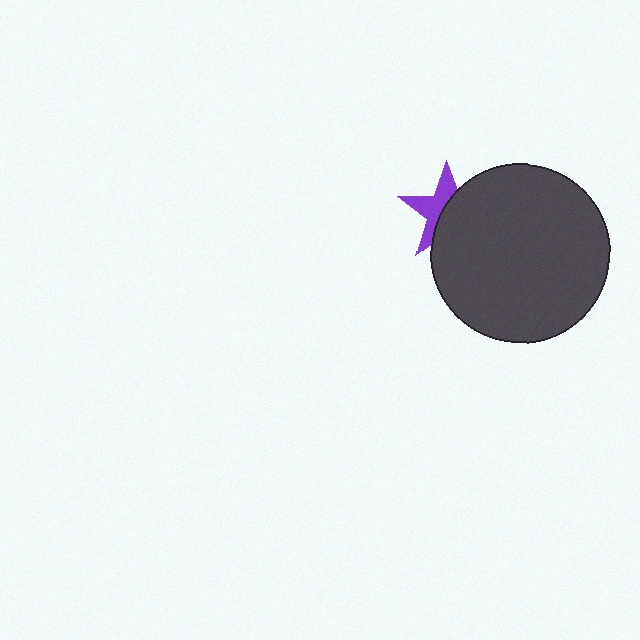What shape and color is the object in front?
The object in front is a dark gray circle.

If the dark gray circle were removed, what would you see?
You would see the complete purple star.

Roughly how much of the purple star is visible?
About half of it is visible (roughly 46%).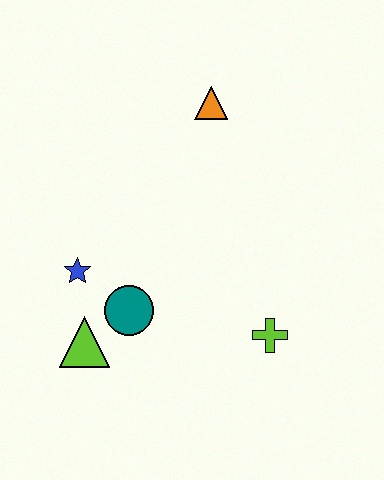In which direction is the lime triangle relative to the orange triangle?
The lime triangle is below the orange triangle.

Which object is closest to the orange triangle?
The blue star is closest to the orange triangle.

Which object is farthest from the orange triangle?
The lime triangle is farthest from the orange triangle.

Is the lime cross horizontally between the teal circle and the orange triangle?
No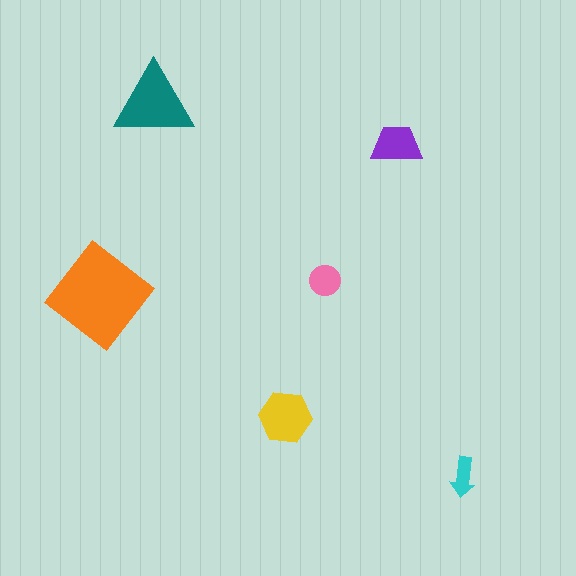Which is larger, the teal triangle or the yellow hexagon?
The teal triangle.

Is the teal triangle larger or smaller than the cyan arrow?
Larger.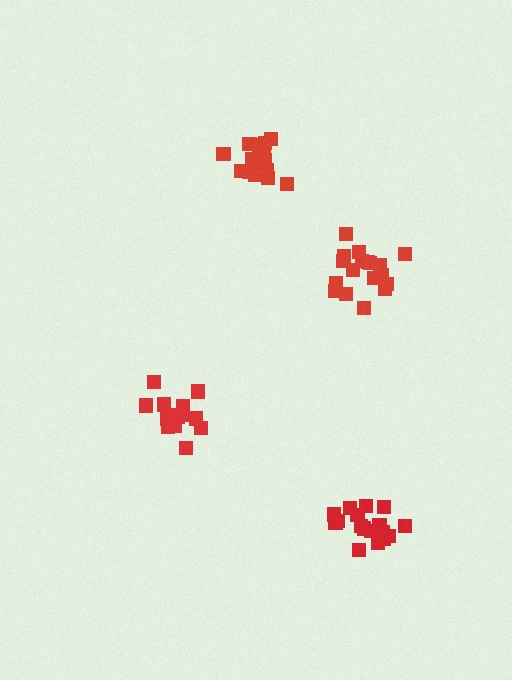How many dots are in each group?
Group 1: 18 dots, Group 2: 15 dots, Group 3: 18 dots, Group 4: 16 dots (67 total).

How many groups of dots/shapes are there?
There are 4 groups.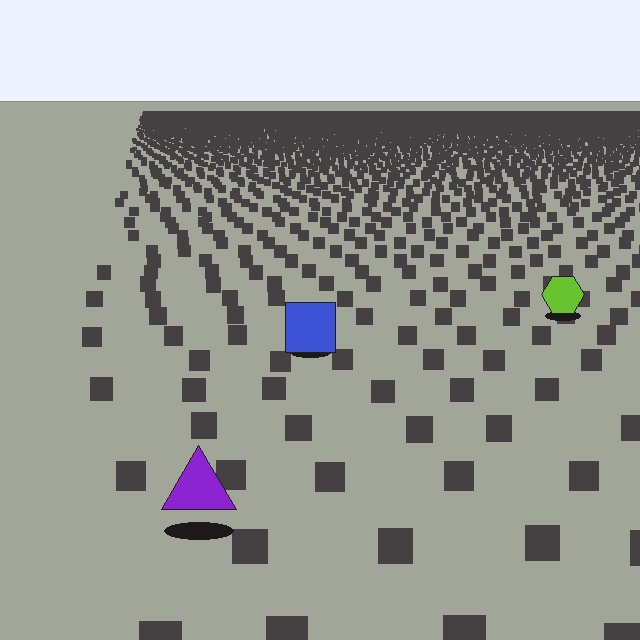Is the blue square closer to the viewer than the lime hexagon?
Yes. The blue square is closer — you can tell from the texture gradient: the ground texture is coarser near it.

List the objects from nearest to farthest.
From nearest to farthest: the purple triangle, the blue square, the lime hexagon.